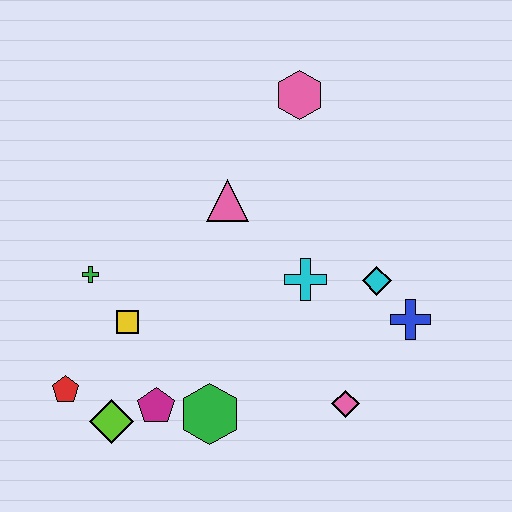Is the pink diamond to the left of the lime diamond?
No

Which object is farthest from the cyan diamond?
The red pentagon is farthest from the cyan diamond.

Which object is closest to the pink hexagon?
The pink triangle is closest to the pink hexagon.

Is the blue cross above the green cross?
No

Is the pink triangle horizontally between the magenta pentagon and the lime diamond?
No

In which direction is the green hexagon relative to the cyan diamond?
The green hexagon is to the left of the cyan diamond.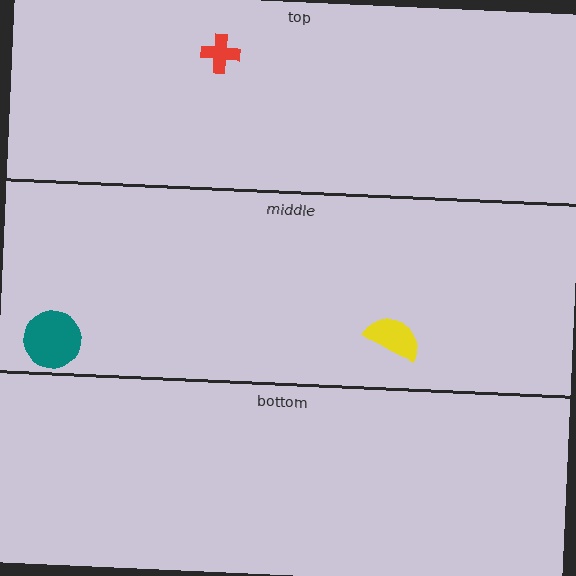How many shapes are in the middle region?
2.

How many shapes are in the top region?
1.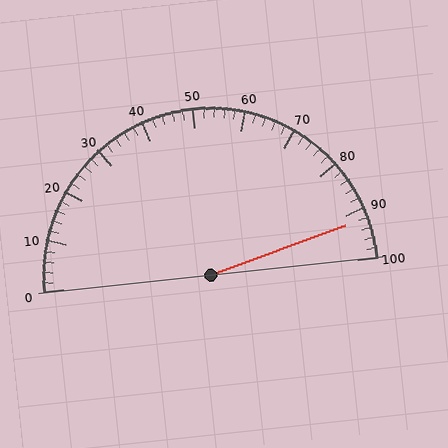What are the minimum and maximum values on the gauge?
The gauge ranges from 0 to 100.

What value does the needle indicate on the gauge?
The needle indicates approximately 92.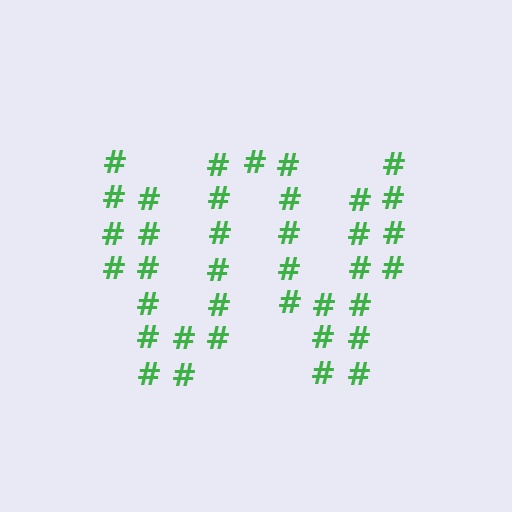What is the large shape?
The large shape is the letter W.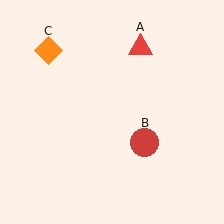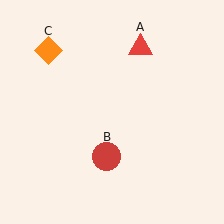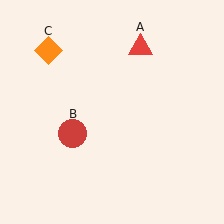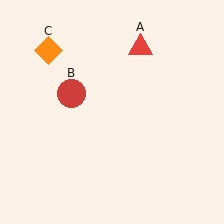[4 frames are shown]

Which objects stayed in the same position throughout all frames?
Red triangle (object A) and orange diamond (object C) remained stationary.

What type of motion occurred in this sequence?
The red circle (object B) rotated clockwise around the center of the scene.